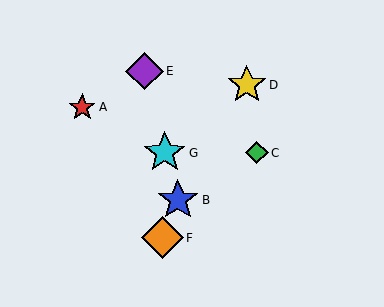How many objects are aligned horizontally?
2 objects (C, G) are aligned horizontally.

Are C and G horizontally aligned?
Yes, both are at y≈153.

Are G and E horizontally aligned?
No, G is at y≈153 and E is at y≈71.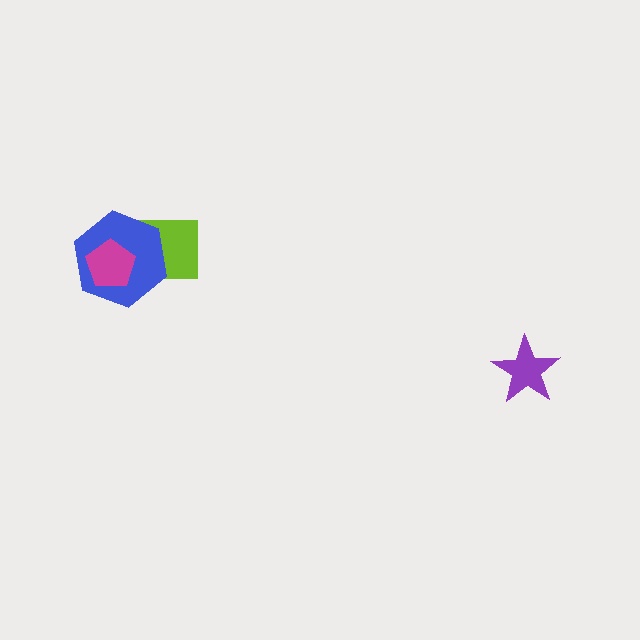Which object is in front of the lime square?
The blue hexagon is in front of the lime square.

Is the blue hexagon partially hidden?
Yes, it is partially covered by another shape.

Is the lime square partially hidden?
Yes, it is partially covered by another shape.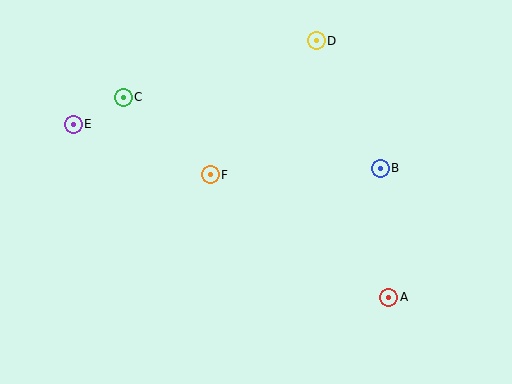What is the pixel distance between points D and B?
The distance between D and B is 143 pixels.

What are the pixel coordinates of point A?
Point A is at (389, 297).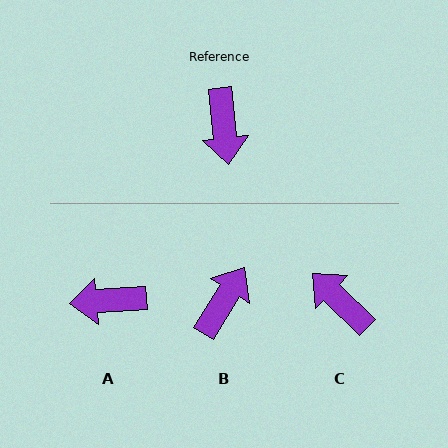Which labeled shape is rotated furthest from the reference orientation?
B, about 142 degrees away.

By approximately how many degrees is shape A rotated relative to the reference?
Approximately 92 degrees clockwise.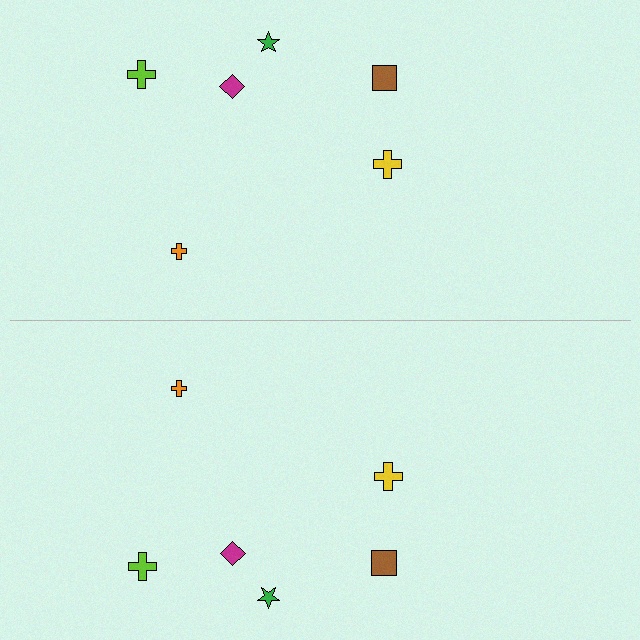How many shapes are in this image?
There are 12 shapes in this image.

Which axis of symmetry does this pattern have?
The pattern has a horizontal axis of symmetry running through the center of the image.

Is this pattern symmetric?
Yes, this pattern has bilateral (reflection) symmetry.